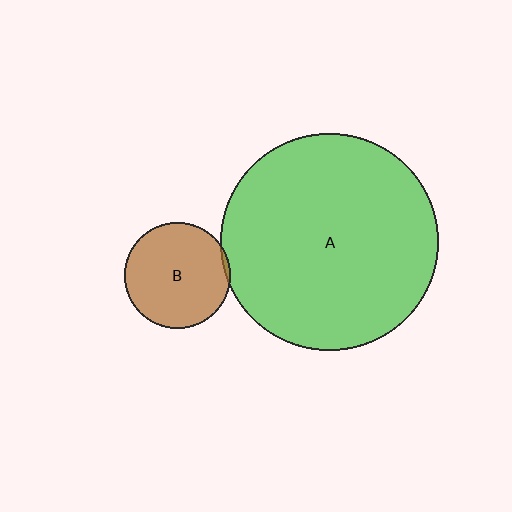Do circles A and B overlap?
Yes.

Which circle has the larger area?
Circle A (green).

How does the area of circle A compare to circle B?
Approximately 4.2 times.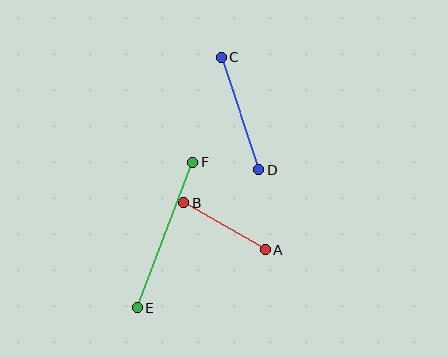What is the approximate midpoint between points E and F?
The midpoint is at approximately (165, 235) pixels.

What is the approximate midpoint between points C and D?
The midpoint is at approximately (240, 114) pixels.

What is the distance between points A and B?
The distance is approximately 94 pixels.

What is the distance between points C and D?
The distance is approximately 118 pixels.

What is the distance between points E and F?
The distance is approximately 156 pixels.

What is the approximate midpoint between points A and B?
The midpoint is at approximately (224, 226) pixels.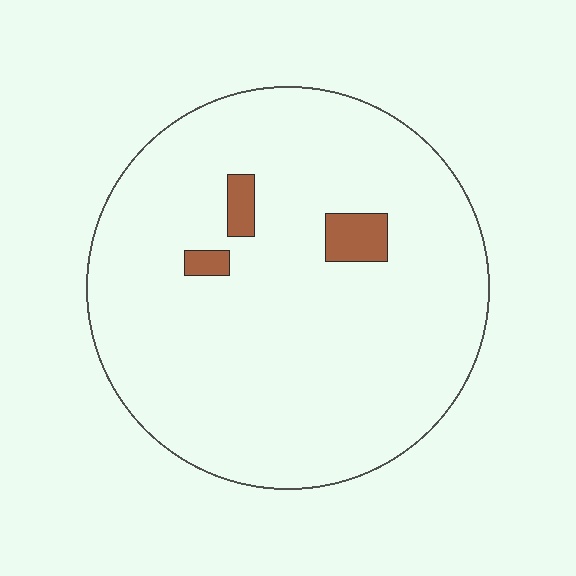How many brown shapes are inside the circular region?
3.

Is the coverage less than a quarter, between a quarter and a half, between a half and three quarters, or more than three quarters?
Less than a quarter.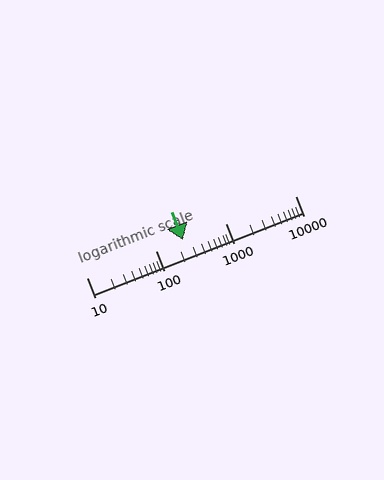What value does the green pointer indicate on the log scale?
The pointer indicates approximately 240.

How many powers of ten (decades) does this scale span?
The scale spans 3 decades, from 10 to 10000.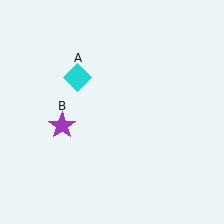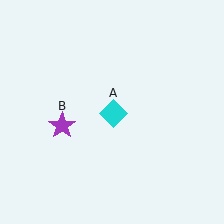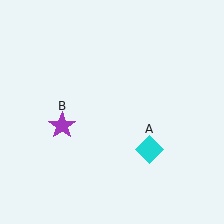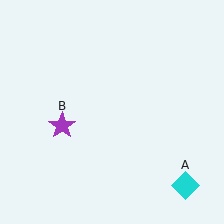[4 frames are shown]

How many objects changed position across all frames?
1 object changed position: cyan diamond (object A).